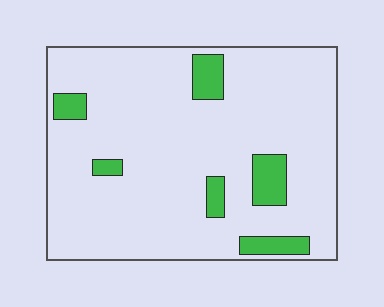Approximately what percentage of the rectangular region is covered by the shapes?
Approximately 10%.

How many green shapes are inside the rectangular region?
6.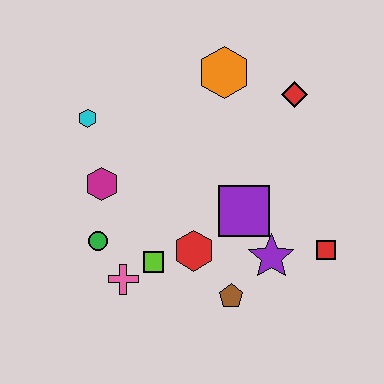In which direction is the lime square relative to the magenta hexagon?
The lime square is below the magenta hexagon.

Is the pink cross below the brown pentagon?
No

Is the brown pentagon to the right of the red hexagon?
Yes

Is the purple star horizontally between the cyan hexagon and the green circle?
No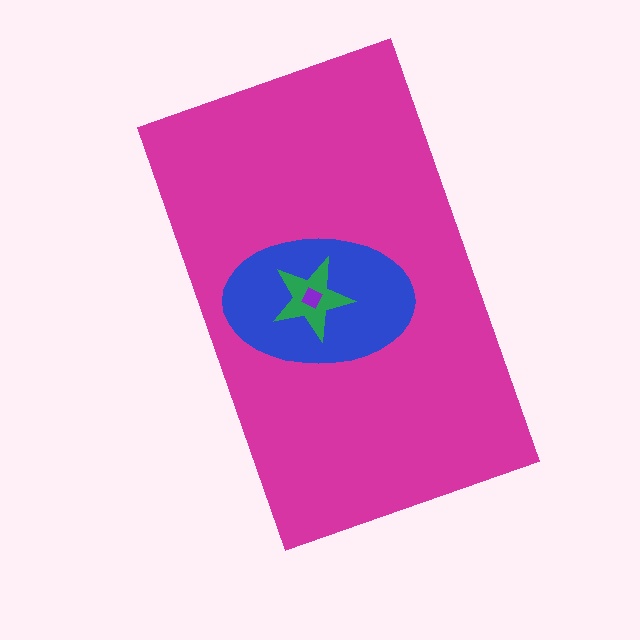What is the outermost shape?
The magenta rectangle.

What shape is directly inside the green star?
The purple diamond.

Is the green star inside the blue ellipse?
Yes.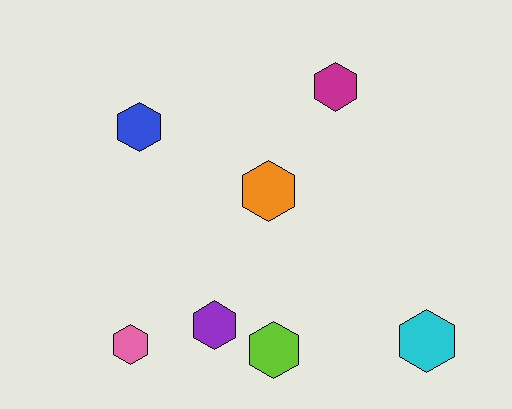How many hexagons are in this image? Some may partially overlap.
There are 7 hexagons.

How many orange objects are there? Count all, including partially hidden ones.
There is 1 orange object.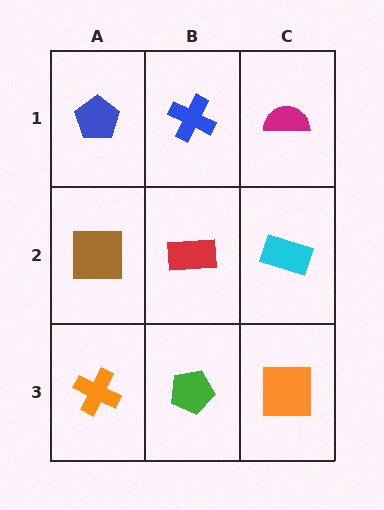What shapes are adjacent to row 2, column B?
A blue cross (row 1, column B), a green pentagon (row 3, column B), a brown square (row 2, column A), a cyan rectangle (row 2, column C).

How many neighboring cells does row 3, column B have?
3.